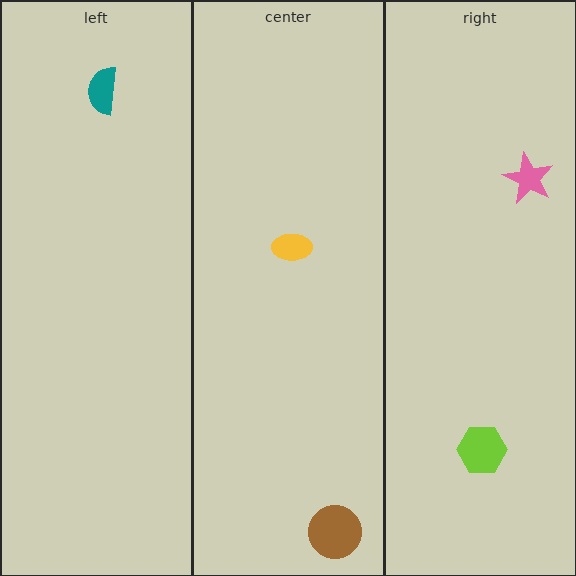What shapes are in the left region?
The teal semicircle.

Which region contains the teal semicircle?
The left region.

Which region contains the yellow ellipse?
The center region.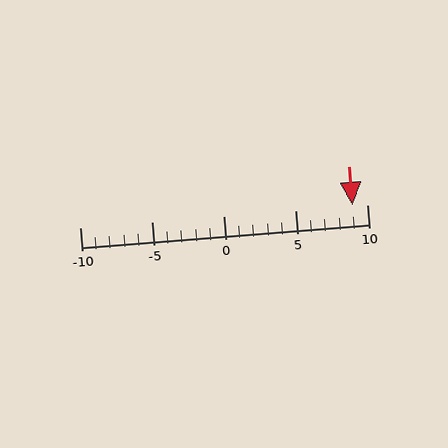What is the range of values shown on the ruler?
The ruler shows values from -10 to 10.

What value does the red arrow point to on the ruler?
The red arrow points to approximately 9.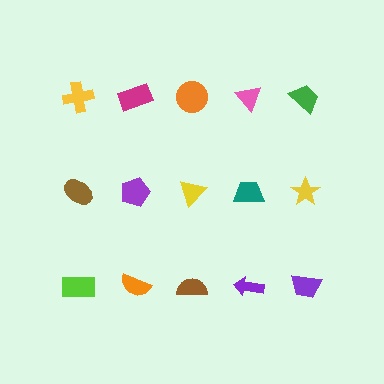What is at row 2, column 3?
A yellow triangle.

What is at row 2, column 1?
A brown ellipse.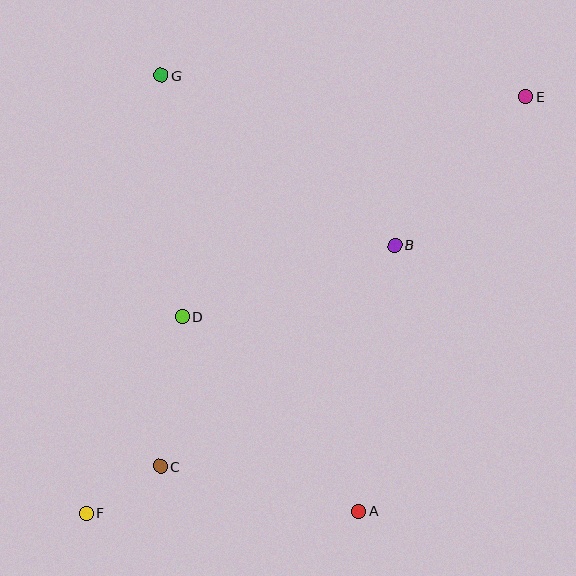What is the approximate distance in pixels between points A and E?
The distance between A and E is approximately 447 pixels.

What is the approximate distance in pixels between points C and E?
The distance between C and E is approximately 520 pixels.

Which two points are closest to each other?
Points C and F are closest to each other.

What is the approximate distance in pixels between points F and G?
The distance between F and G is approximately 444 pixels.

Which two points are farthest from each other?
Points E and F are farthest from each other.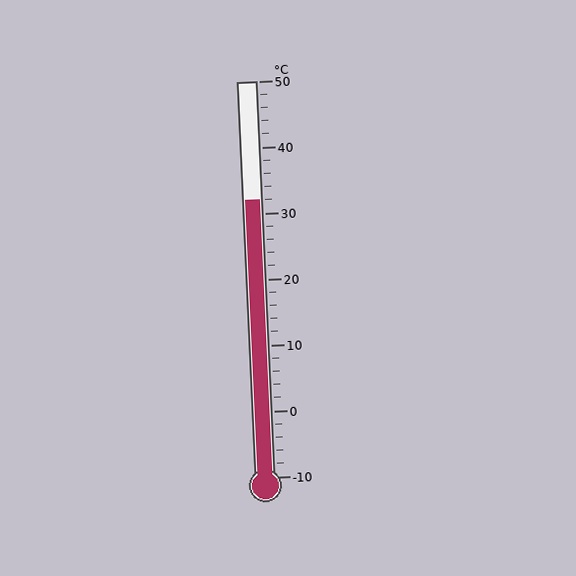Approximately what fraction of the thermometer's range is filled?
The thermometer is filled to approximately 70% of its range.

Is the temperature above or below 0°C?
The temperature is above 0°C.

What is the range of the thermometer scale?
The thermometer scale ranges from -10°C to 50°C.